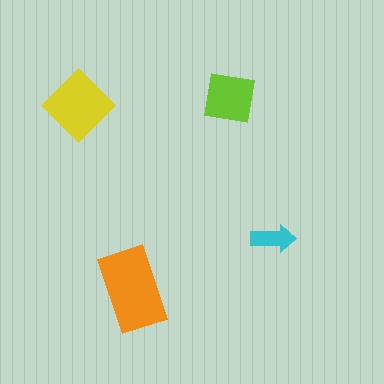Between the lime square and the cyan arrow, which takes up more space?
The lime square.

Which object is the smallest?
The cyan arrow.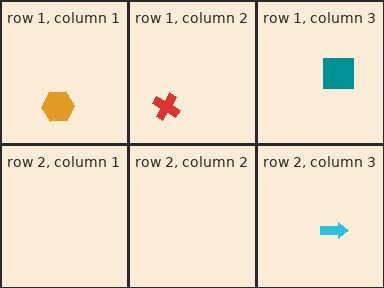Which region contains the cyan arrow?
The row 2, column 3 region.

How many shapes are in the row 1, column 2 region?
1.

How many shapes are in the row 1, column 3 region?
1.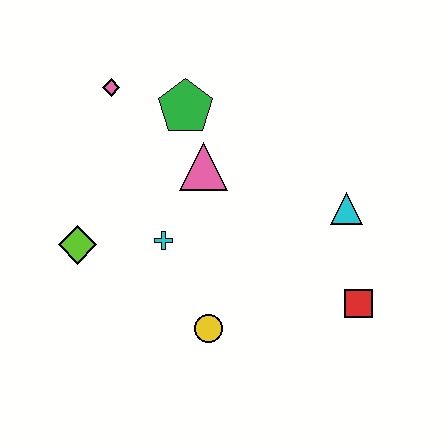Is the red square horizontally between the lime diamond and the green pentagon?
No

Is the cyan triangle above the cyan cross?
Yes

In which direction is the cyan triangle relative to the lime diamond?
The cyan triangle is to the right of the lime diamond.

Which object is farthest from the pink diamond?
The red square is farthest from the pink diamond.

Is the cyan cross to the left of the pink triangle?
Yes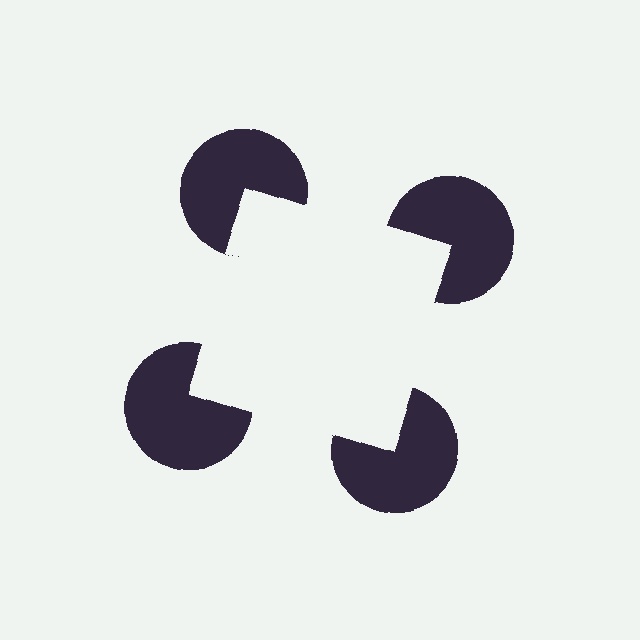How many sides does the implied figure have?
4 sides.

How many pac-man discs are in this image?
There are 4 — one at each vertex of the illusory square.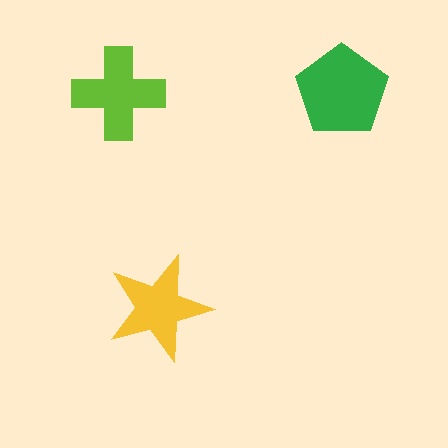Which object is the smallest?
The yellow star.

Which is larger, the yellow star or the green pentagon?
The green pentagon.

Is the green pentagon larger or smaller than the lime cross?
Larger.